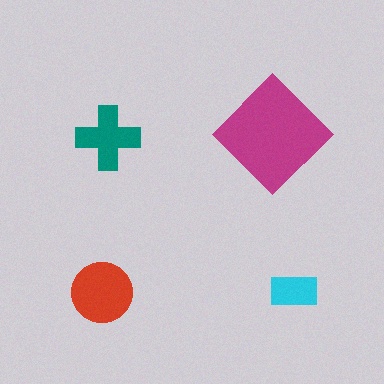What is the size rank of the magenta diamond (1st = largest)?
1st.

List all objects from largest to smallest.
The magenta diamond, the red circle, the teal cross, the cyan rectangle.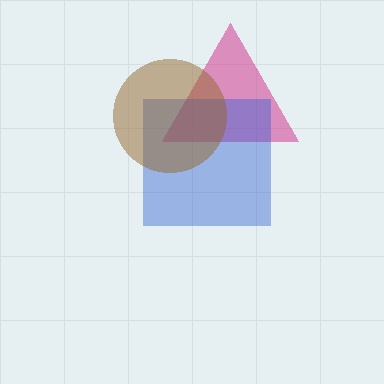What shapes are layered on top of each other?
The layered shapes are: a magenta triangle, a blue square, a brown circle.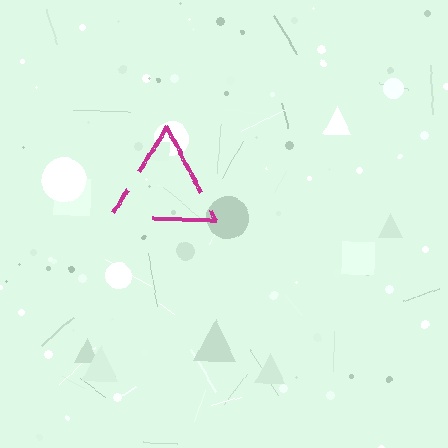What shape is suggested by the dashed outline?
The dashed outline suggests a triangle.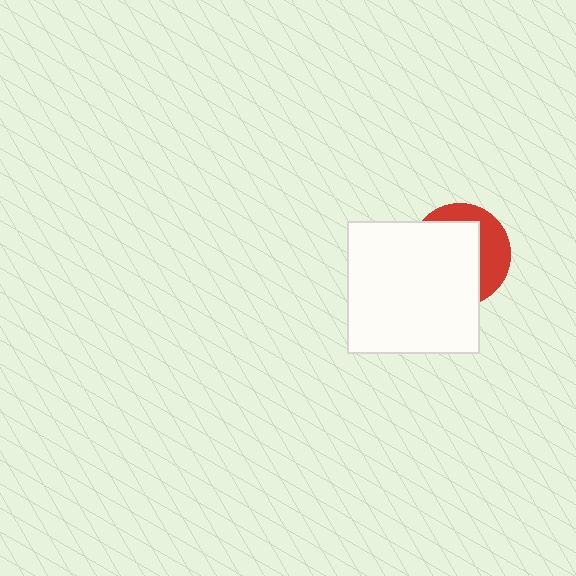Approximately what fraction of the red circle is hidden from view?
Roughly 64% of the red circle is hidden behind the white square.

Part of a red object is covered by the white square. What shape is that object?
It is a circle.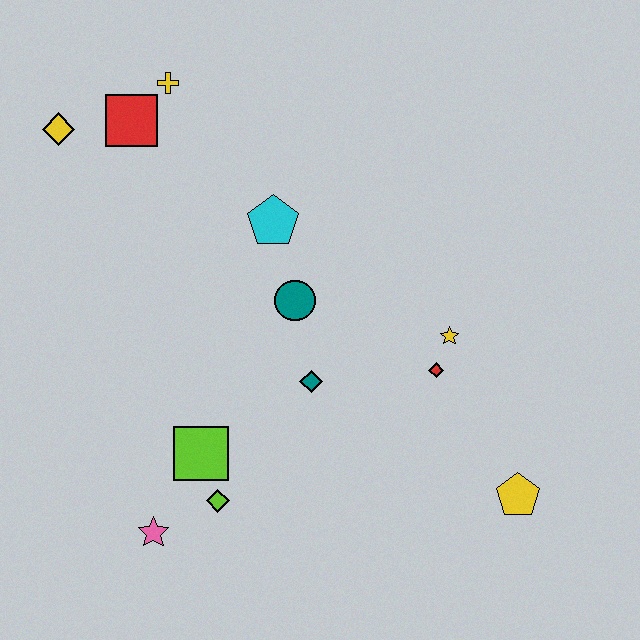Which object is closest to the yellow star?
The red diamond is closest to the yellow star.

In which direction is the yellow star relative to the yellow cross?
The yellow star is to the right of the yellow cross.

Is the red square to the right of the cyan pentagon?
No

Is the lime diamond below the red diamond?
Yes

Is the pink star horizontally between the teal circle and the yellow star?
No